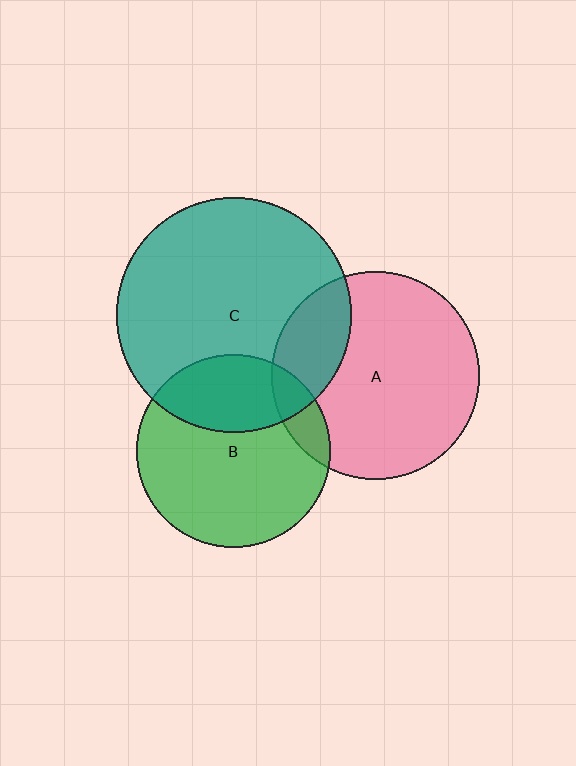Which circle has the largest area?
Circle C (teal).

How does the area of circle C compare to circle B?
Approximately 1.5 times.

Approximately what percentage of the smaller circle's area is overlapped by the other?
Approximately 10%.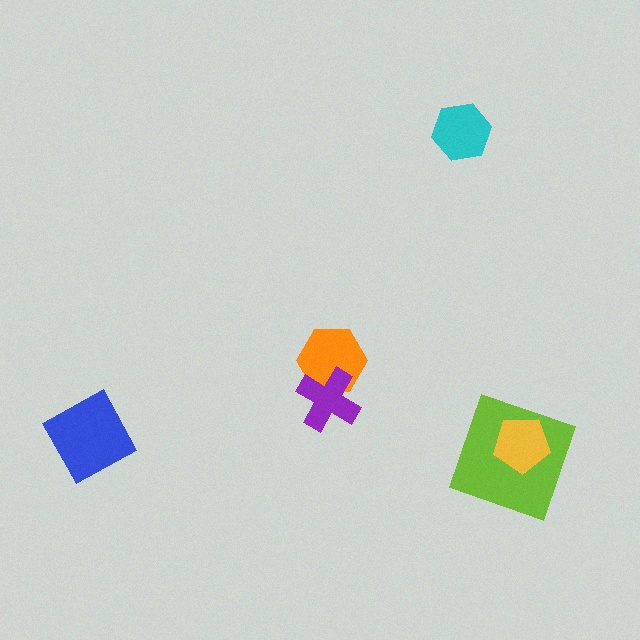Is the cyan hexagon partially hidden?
No, no other shape covers it.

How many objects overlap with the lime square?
1 object overlaps with the lime square.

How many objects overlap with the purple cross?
1 object overlaps with the purple cross.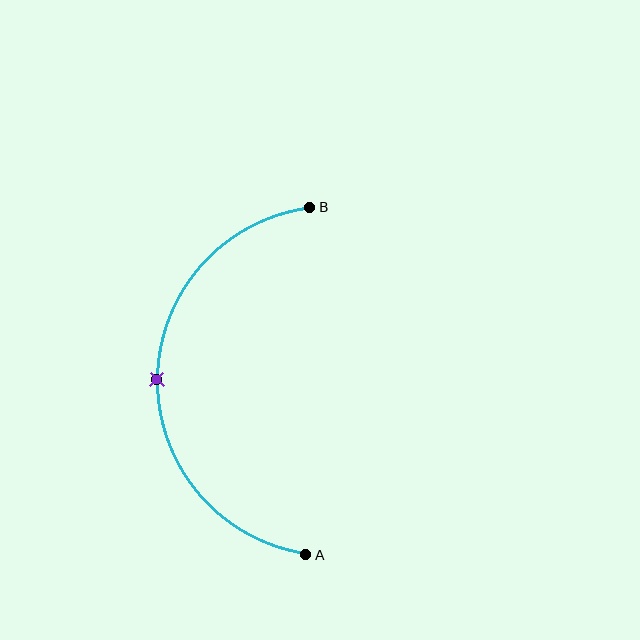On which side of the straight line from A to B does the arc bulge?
The arc bulges to the left of the straight line connecting A and B.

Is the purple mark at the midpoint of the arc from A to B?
Yes. The purple mark lies on the arc at equal arc-length from both A and B — it is the arc midpoint.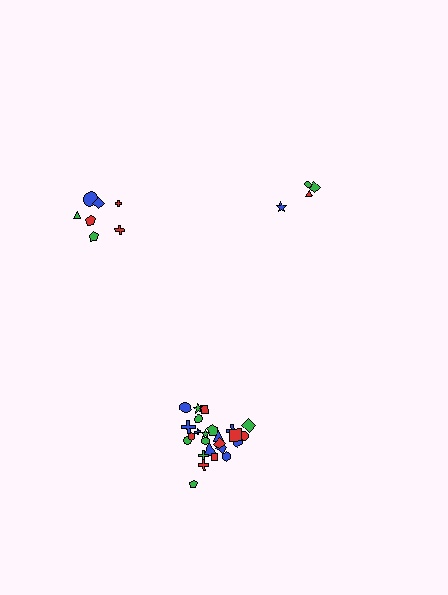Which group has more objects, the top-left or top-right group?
The top-left group.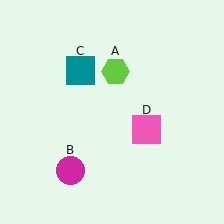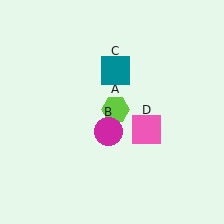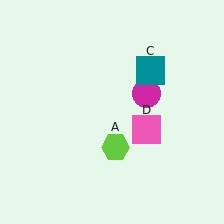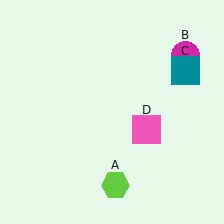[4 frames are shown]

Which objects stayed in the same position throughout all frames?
Pink square (object D) remained stationary.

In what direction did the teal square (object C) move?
The teal square (object C) moved right.